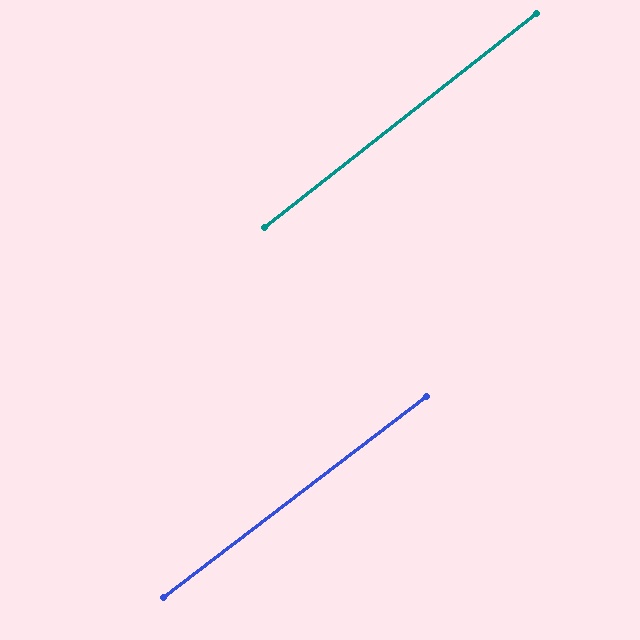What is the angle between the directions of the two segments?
Approximately 1 degree.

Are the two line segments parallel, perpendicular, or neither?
Parallel — their directions differ by only 0.8°.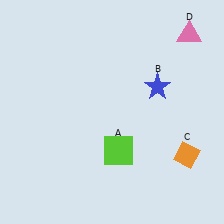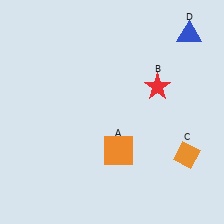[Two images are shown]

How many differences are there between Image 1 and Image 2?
There are 3 differences between the two images.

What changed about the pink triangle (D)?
In Image 1, D is pink. In Image 2, it changed to blue.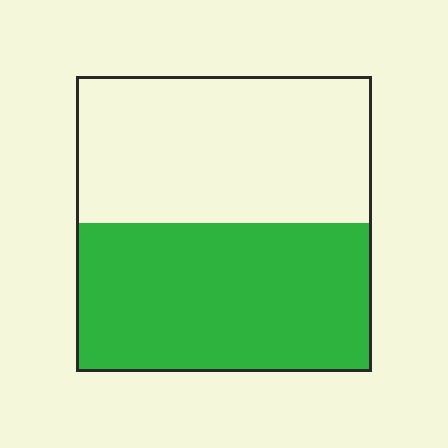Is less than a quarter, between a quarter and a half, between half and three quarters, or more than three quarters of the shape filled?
Between half and three quarters.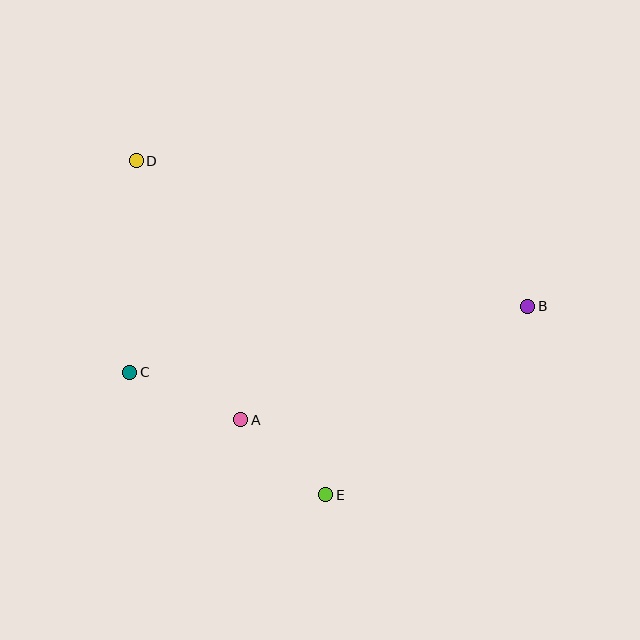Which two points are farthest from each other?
Points B and D are farthest from each other.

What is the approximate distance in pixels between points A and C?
The distance between A and C is approximately 121 pixels.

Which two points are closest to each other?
Points A and E are closest to each other.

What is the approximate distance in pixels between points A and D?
The distance between A and D is approximately 280 pixels.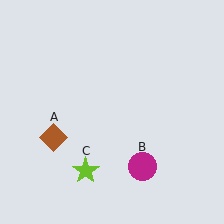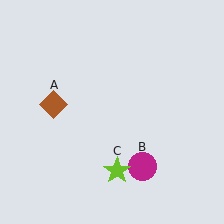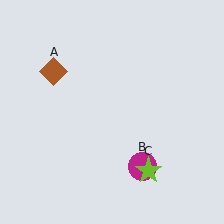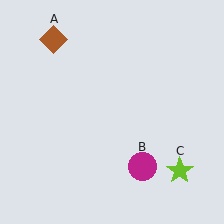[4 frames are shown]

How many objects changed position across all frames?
2 objects changed position: brown diamond (object A), lime star (object C).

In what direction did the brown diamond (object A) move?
The brown diamond (object A) moved up.